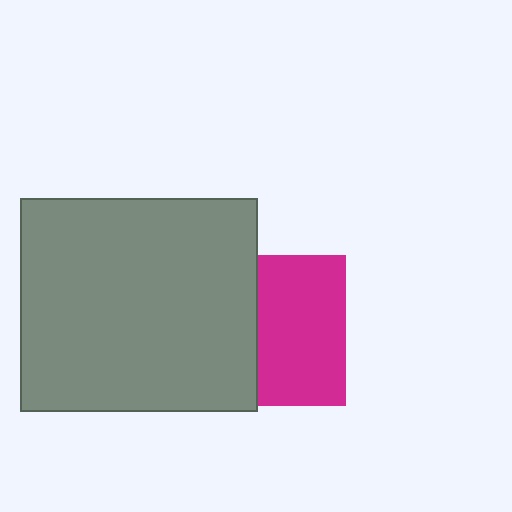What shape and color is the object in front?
The object in front is a gray rectangle.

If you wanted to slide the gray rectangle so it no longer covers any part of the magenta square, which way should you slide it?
Slide it left — that is the most direct way to separate the two shapes.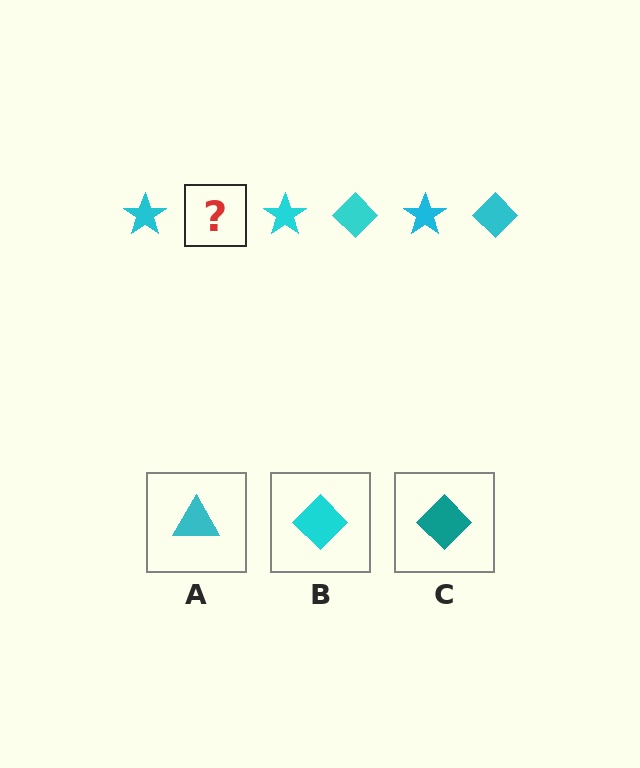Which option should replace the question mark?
Option B.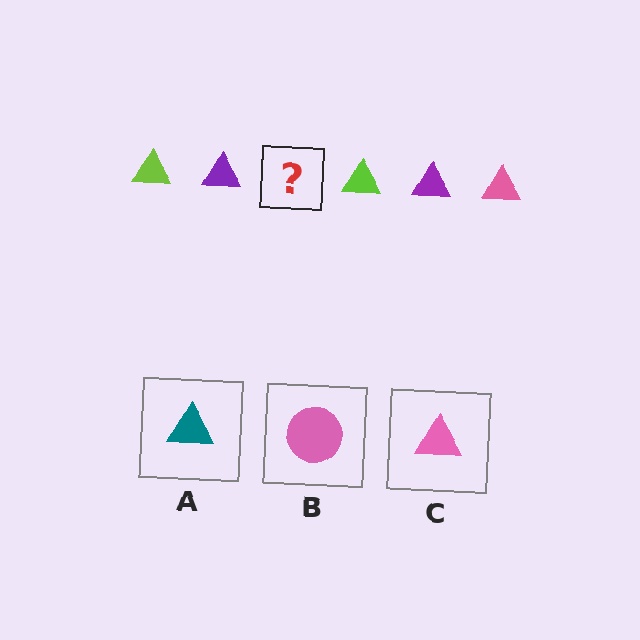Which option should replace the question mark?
Option C.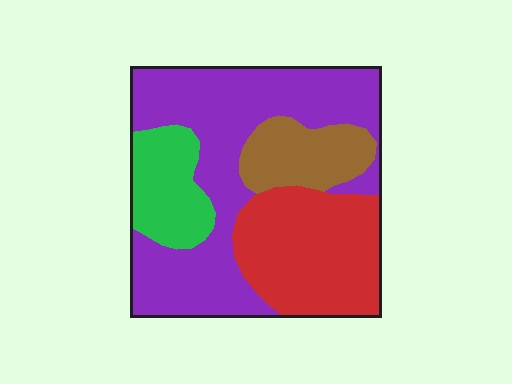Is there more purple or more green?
Purple.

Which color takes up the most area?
Purple, at roughly 45%.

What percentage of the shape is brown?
Brown takes up about one eighth (1/8) of the shape.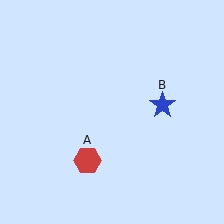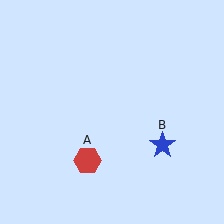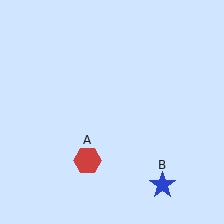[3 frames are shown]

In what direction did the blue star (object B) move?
The blue star (object B) moved down.